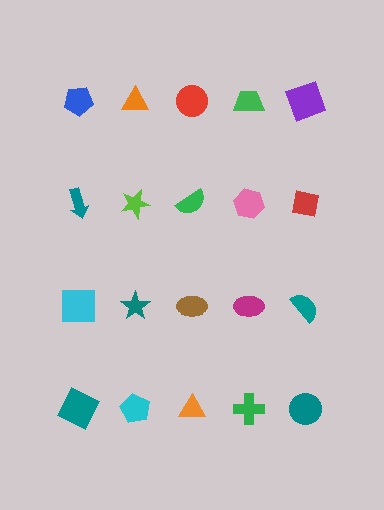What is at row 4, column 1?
A teal square.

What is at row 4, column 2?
A cyan pentagon.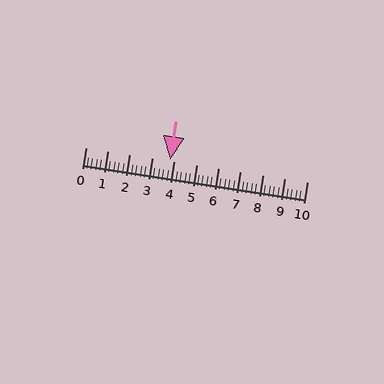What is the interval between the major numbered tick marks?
The major tick marks are spaced 1 units apart.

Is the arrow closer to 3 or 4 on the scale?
The arrow is closer to 4.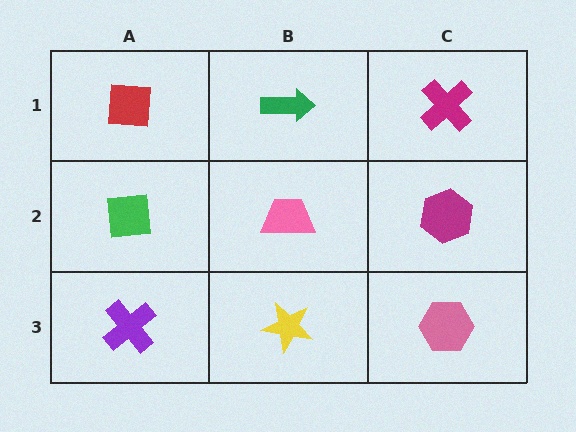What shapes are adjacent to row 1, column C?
A magenta hexagon (row 2, column C), a green arrow (row 1, column B).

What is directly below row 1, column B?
A pink trapezoid.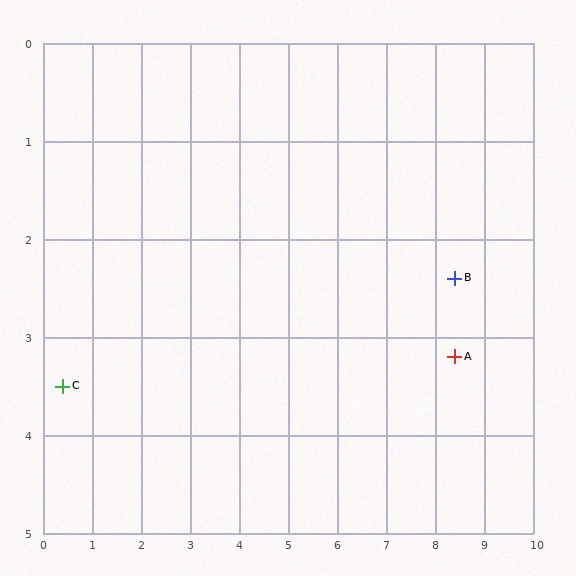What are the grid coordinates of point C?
Point C is at approximately (0.4, 3.5).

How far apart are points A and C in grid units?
Points A and C are about 8.0 grid units apart.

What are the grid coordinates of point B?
Point B is at approximately (8.4, 2.4).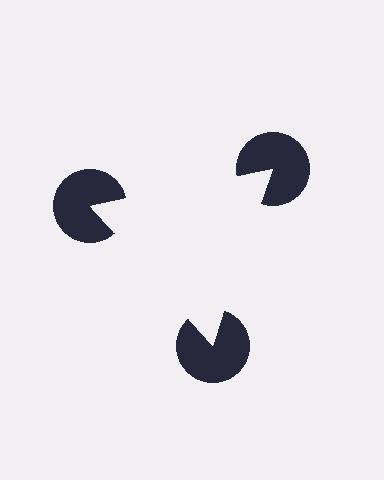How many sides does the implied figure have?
3 sides.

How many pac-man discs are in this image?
There are 3 — one at each vertex of the illusory triangle.